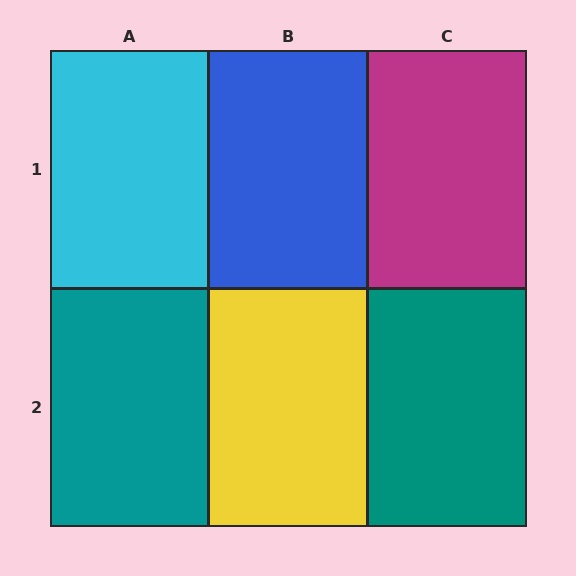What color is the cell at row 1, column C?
Magenta.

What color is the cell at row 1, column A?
Cyan.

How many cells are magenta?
1 cell is magenta.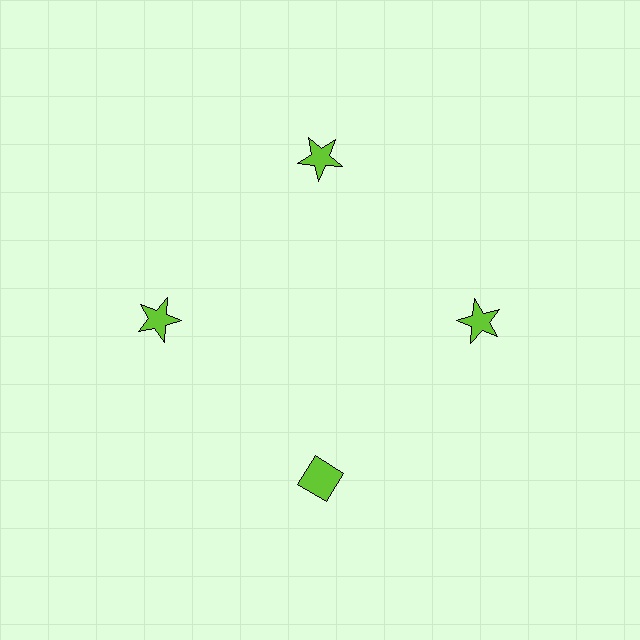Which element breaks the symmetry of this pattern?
The lime diamond at roughly the 6 o'clock position breaks the symmetry. All other shapes are lime stars.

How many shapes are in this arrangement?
There are 4 shapes arranged in a ring pattern.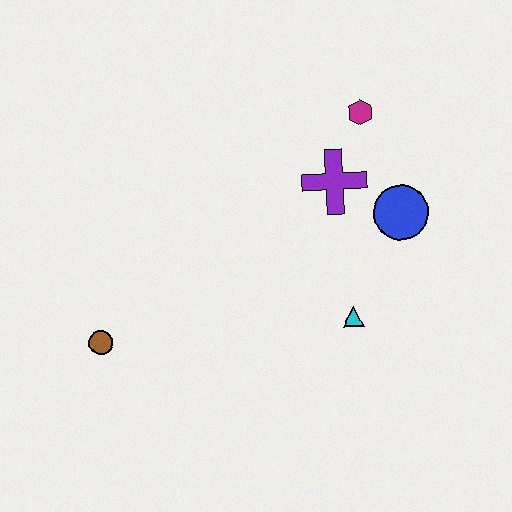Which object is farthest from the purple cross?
The brown circle is farthest from the purple cross.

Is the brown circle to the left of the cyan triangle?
Yes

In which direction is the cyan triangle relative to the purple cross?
The cyan triangle is below the purple cross.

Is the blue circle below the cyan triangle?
No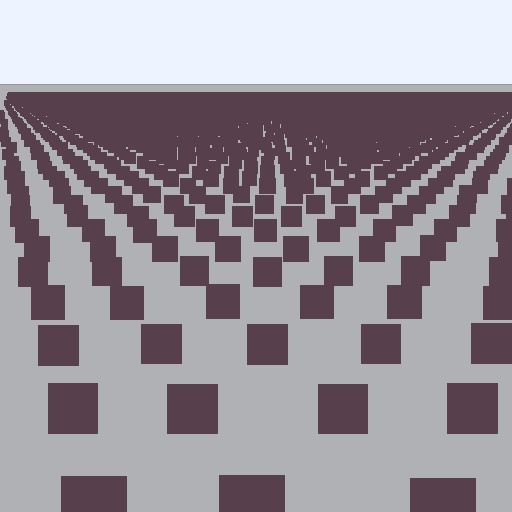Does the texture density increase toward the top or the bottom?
Density increases toward the top.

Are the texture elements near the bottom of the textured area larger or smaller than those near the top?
Larger. Near the bottom, elements are closer to the viewer and appear at a bigger on-screen size.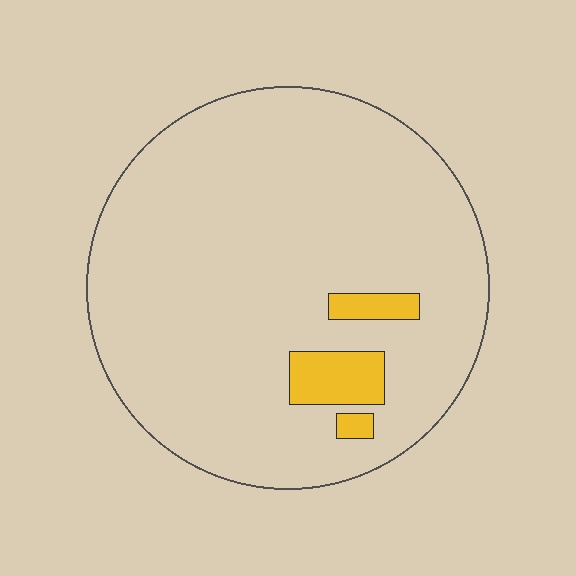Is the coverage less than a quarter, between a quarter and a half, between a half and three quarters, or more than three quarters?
Less than a quarter.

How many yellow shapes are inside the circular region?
3.